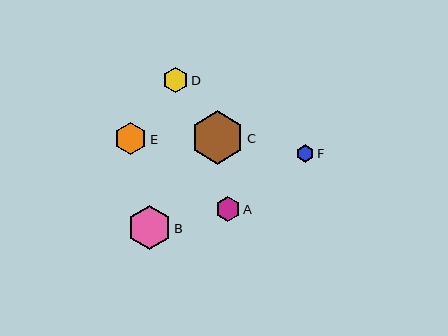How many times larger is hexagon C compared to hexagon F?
Hexagon C is approximately 3.1 times the size of hexagon F.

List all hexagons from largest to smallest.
From largest to smallest: C, B, E, D, A, F.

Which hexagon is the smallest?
Hexagon F is the smallest with a size of approximately 17 pixels.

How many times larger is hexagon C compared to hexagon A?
Hexagon C is approximately 2.1 times the size of hexagon A.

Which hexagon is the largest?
Hexagon C is the largest with a size of approximately 53 pixels.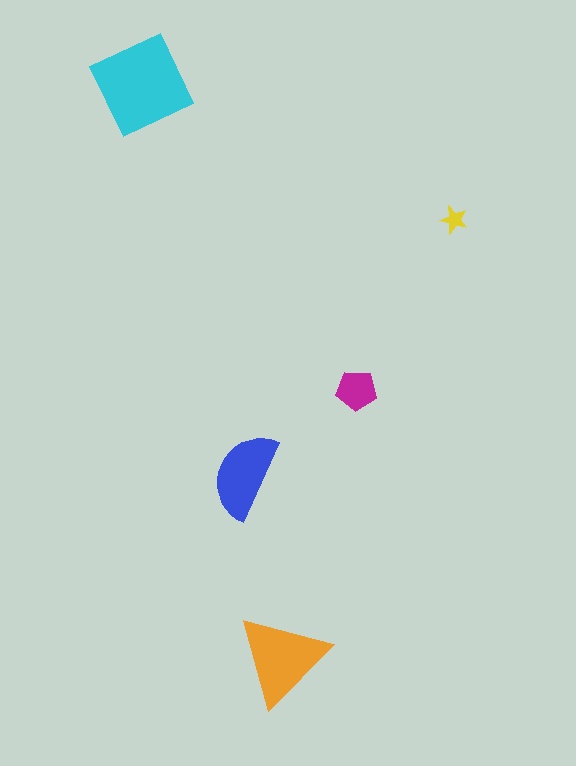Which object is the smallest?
The yellow star.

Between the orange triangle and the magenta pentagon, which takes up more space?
The orange triangle.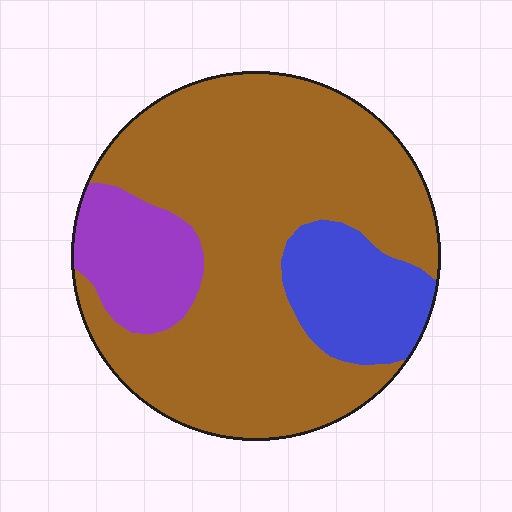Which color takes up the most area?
Brown, at roughly 70%.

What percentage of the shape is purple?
Purple covers roughly 15% of the shape.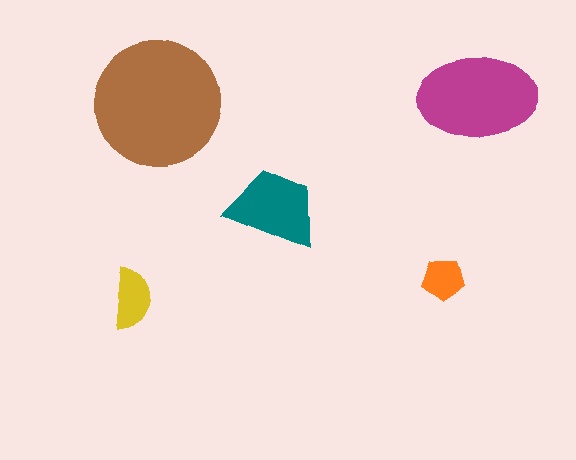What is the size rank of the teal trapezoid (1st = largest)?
3rd.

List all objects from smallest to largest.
The orange pentagon, the yellow semicircle, the teal trapezoid, the magenta ellipse, the brown circle.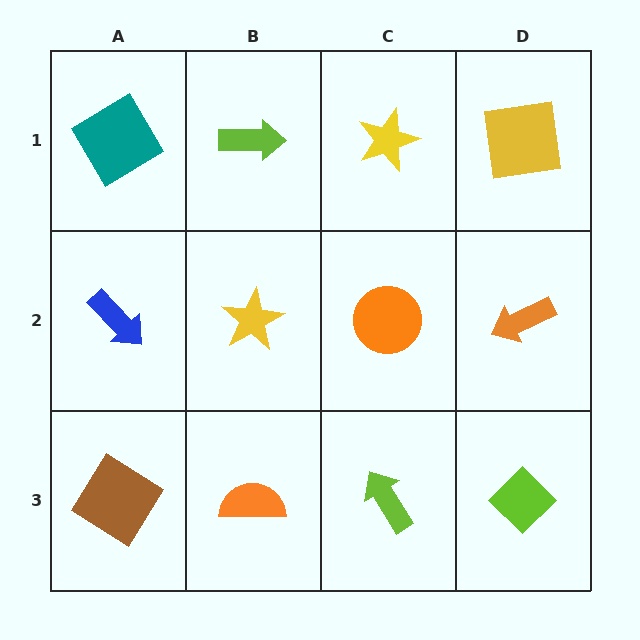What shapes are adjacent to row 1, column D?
An orange arrow (row 2, column D), a yellow star (row 1, column C).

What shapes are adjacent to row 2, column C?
A yellow star (row 1, column C), a lime arrow (row 3, column C), a yellow star (row 2, column B), an orange arrow (row 2, column D).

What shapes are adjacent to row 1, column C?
An orange circle (row 2, column C), a lime arrow (row 1, column B), a yellow square (row 1, column D).